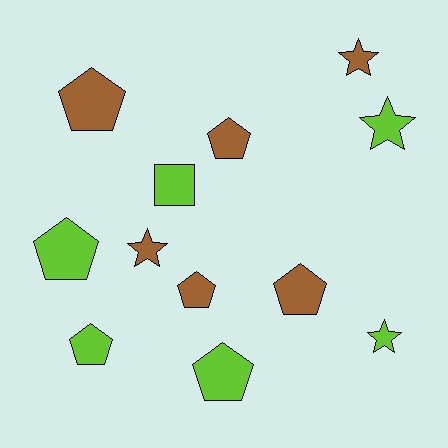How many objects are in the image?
There are 12 objects.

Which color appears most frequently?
Lime, with 6 objects.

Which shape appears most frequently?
Pentagon, with 7 objects.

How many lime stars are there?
There are 2 lime stars.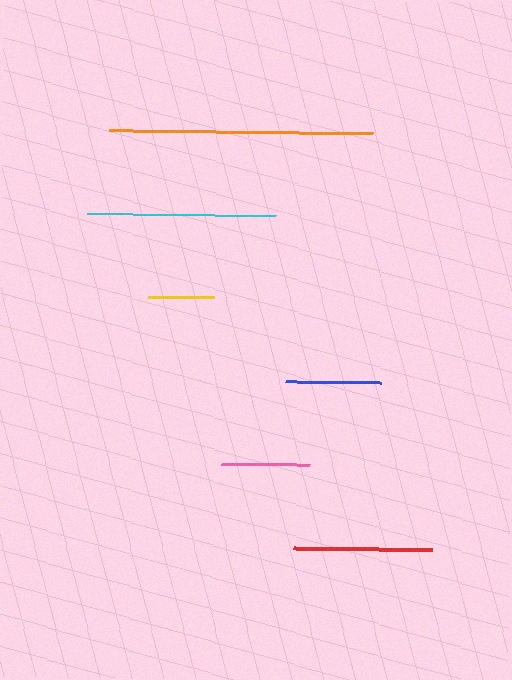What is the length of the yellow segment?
The yellow segment is approximately 67 pixels long.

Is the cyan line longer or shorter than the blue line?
The cyan line is longer than the blue line.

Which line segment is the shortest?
The yellow line is the shortest at approximately 67 pixels.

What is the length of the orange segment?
The orange segment is approximately 265 pixels long.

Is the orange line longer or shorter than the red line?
The orange line is longer than the red line.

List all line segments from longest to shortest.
From longest to shortest: orange, cyan, red, blue, pink, yellow.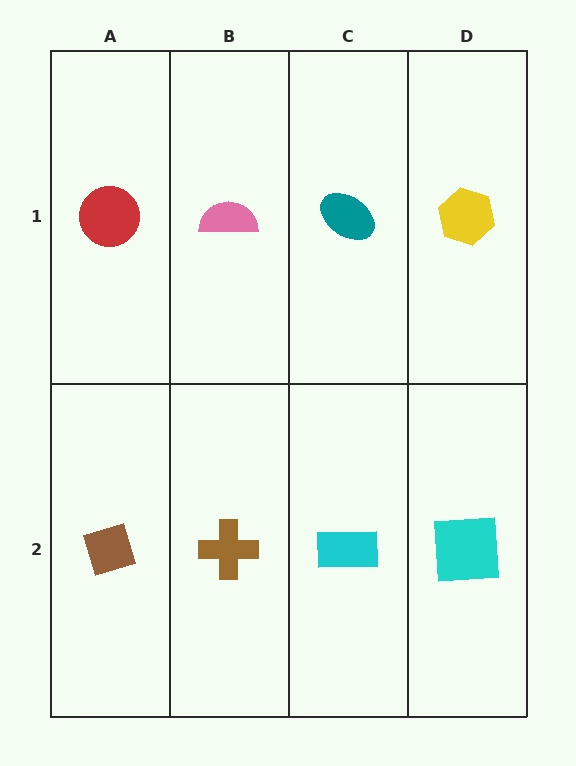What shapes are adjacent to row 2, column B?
A pink semicircle (row 1, column B), a brown diamond (row 2, column A), a cyan rectangle (row 2, column C).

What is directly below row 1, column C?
A cyan rectangle.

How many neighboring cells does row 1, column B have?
3.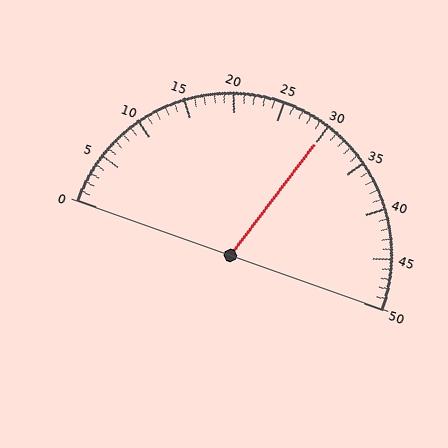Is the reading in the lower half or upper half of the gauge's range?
The reading is in the upper half of the range (0 to 50).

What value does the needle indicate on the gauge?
The needle indicates approximately 30.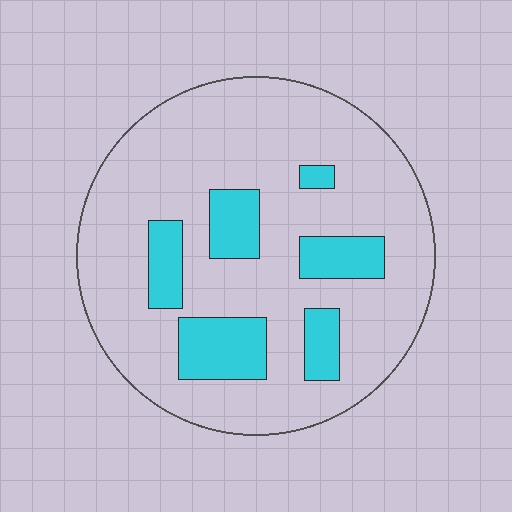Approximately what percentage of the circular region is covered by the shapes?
Approximately 20%.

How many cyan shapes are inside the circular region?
6.